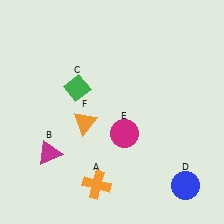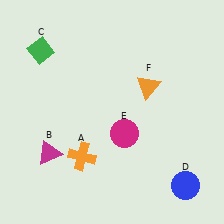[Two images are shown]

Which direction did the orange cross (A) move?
The orange cross (A) moved up.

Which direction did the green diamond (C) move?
The green diamond (C) moved up.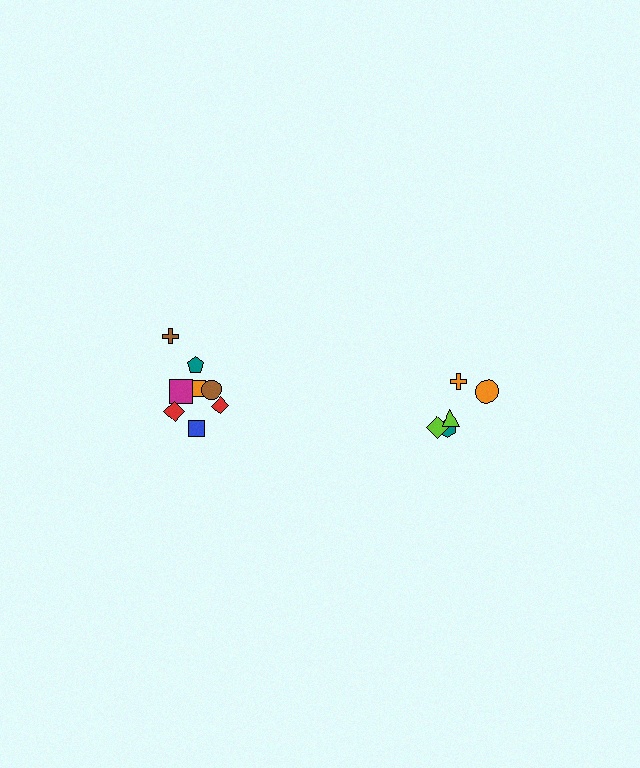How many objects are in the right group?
There are 5 objects.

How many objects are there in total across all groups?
There are 13 objects.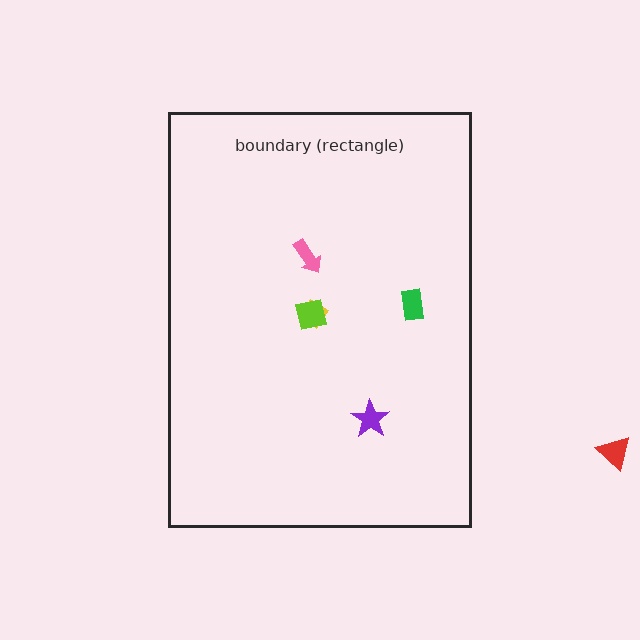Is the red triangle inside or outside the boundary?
Outside.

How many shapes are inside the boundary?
5 inside, 1 outside.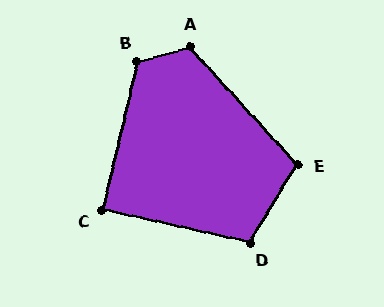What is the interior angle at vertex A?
Approximately 117 degrees (obtuse).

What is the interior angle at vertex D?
Approximately 109 degrees (obtuse).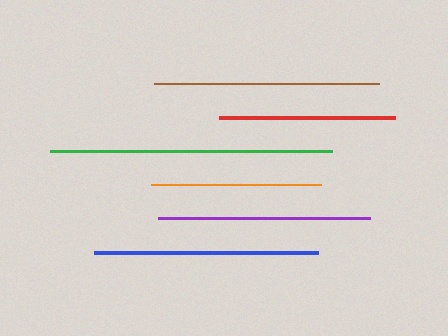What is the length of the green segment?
The green segment is approximately 282 pixels long.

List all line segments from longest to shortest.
From longest to shortest: green, brown, blue, purple, red, orange.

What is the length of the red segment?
The red segment is approximately 176 pixels long.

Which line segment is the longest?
The green line is the longest at approximately 282 pixels.